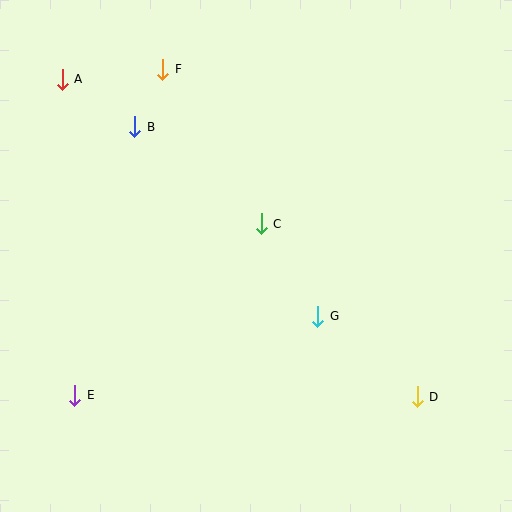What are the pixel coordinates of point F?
Point F is at (163, 69).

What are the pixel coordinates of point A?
Point A is at (62, 79).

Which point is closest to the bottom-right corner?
Point D is closest to the bottom-right corner.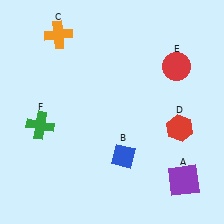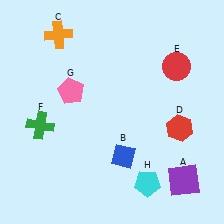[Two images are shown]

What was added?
A pink pentagon (G), a cyan pentagon (H) were added in Image 2.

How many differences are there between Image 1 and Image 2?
There are 2 differences between the two images.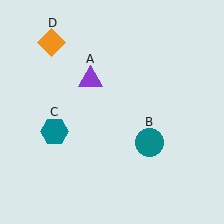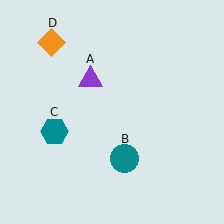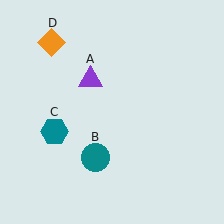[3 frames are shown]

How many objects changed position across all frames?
1 object changed position: teal circle (object B).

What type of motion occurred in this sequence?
The teal circle (object B) rotated clockwise around the center of the scene.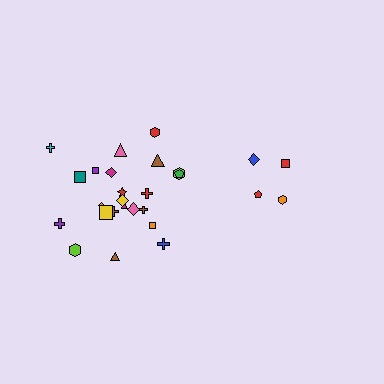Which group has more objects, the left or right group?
The left group.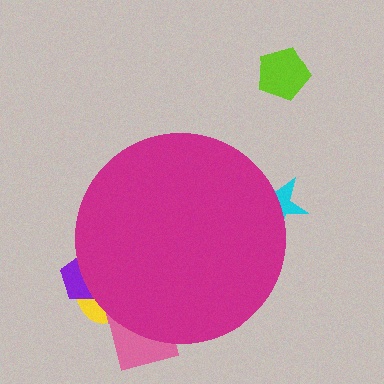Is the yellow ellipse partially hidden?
Yes, the yellow ellipse is partially hidden behind the magenta circle.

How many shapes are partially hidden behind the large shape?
4 shapes are partially hidden.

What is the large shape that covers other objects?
A magenta circle.